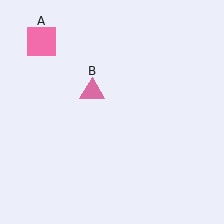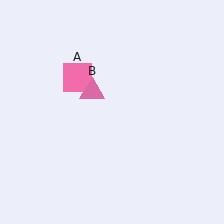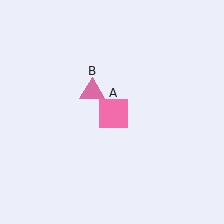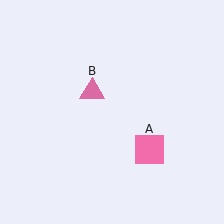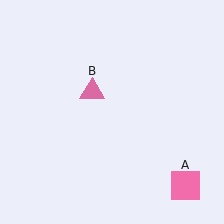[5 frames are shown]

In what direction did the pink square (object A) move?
The pink square (object A) moved down and to the right.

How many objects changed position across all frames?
1 object changed position: pink square (object A).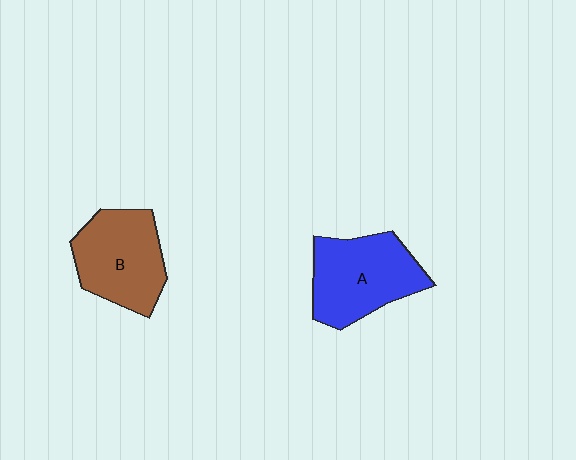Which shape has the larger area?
Shape A (blue).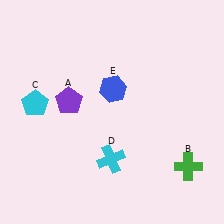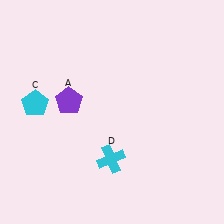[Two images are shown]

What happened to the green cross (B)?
The green cross (B) was removed in Image 2. It was in the bottom-right area of Image 1.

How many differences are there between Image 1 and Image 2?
There are 2 differences between the two images.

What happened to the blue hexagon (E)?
The blue hexagon (E) was removed in Image 2. It was in the top-right area of Image 1.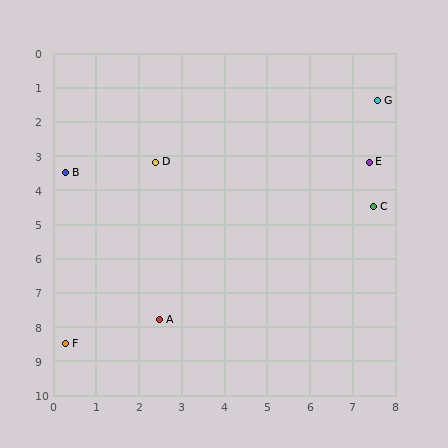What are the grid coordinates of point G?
Point G is at approximately (7.6, 1.4).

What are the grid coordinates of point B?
Point B is at approximately (0.3, 3.5).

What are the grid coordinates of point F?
Point F is at approximately (0.3, 8.5).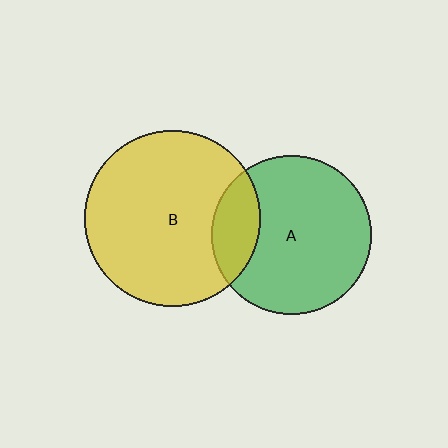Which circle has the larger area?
Circle B (yellow).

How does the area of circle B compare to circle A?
Approximately 1.2 times.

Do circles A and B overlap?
Yes.